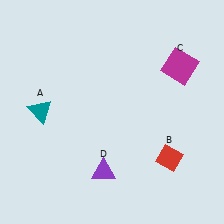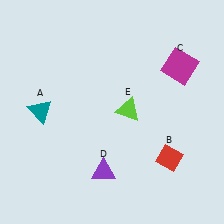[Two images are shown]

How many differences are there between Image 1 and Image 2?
There is 1 difference between the two images.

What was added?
A lime triangle (E) was added in Image 2.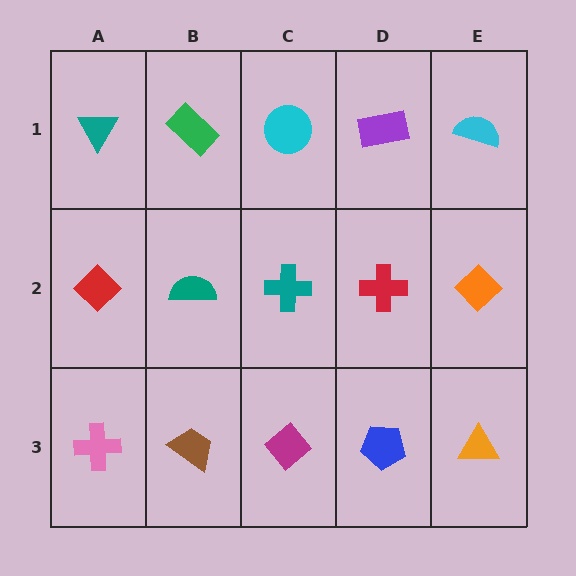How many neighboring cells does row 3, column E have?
2.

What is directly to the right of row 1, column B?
A cyan circle.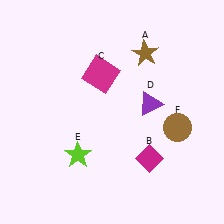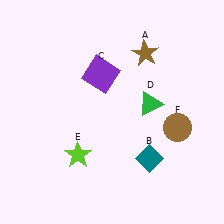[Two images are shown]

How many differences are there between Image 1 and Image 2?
There are 3 differences between the two images.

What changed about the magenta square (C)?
In Image 1, C is magenta. In Image 2, it changed to purple.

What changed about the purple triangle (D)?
In Image 1, D is purple. In Image 2, it changed to green.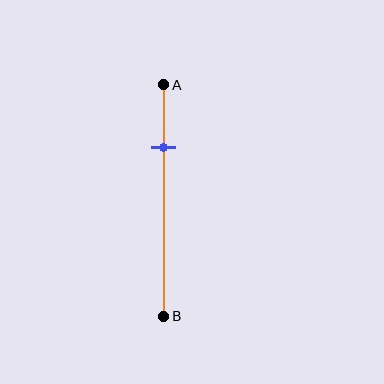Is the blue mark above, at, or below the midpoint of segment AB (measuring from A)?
The blue mark is above the midpoint of segment AB.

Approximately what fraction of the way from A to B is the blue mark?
The blue mark is approximately 25% of the way from A to B.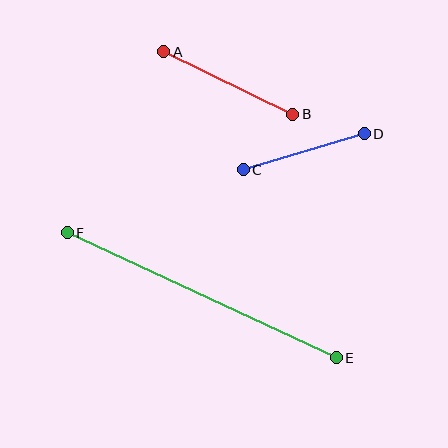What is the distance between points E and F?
The distance is approximately 296 pixels.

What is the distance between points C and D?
The distance is approximately 126 pixels.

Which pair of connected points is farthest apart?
Points E and F are farthest apart.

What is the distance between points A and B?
The distance is approximately 143 pixels.